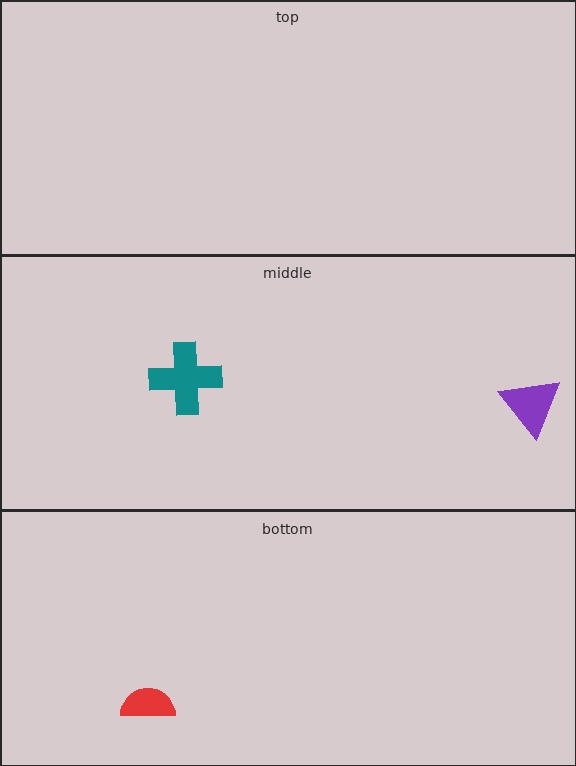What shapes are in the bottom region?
The red semicircle.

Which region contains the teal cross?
The middle region.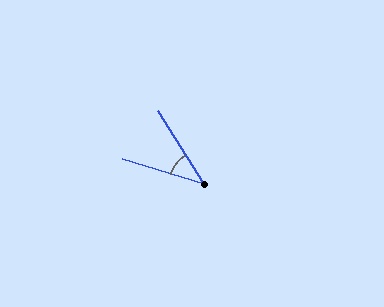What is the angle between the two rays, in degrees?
Approximately 41 degrees.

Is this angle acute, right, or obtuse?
It is acute.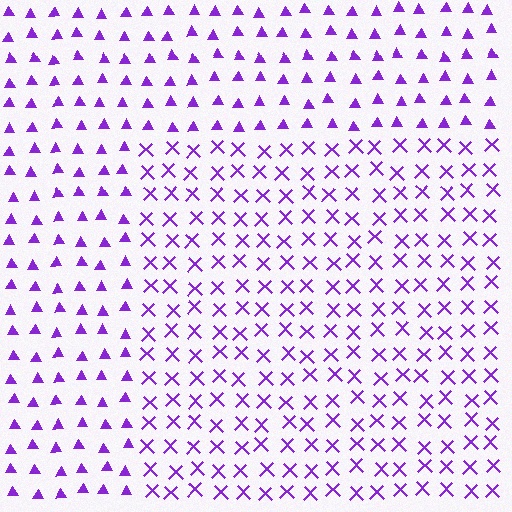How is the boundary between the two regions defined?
The boundary is defined by a change in element shape: X marks inside vs. triangles outside. All elements share the same color and spacing.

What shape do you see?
I see a rectangle.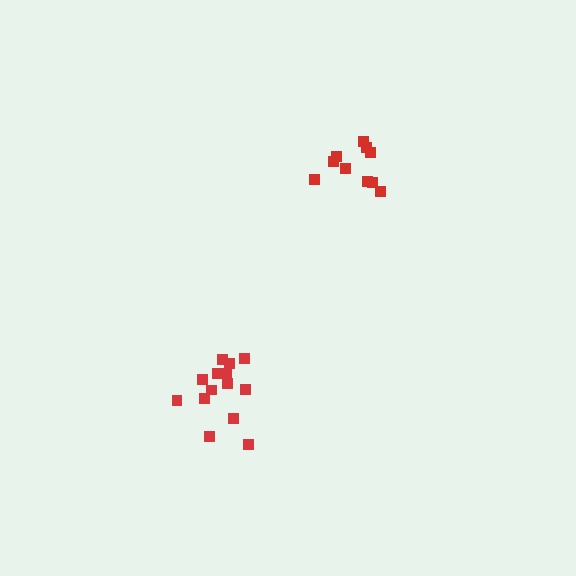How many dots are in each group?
Group 1: 10 dots, Group 2: 14 dots (24 total).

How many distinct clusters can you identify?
There are 2 distinct clusters.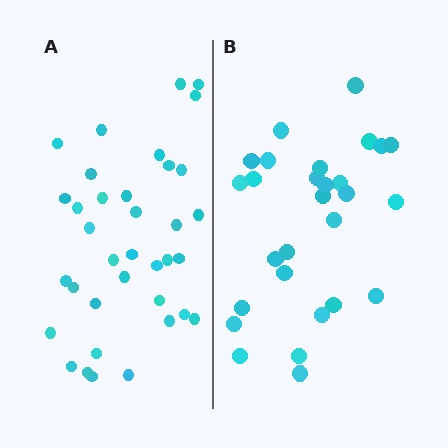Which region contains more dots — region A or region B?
Region A (the left region) has more dots.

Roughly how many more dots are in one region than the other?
Region A has roughly 8 or so more dots than region B.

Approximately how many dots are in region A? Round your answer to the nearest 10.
About 40 dots. (The exact count is 36, which rounds to 40.)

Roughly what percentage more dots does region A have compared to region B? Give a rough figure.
About 30% more.